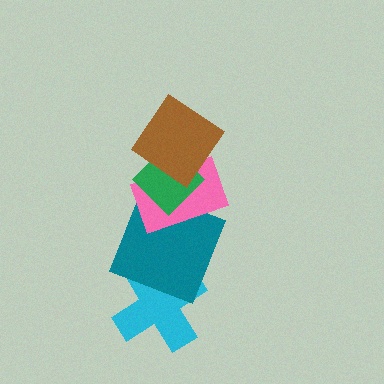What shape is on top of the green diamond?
The brown diamond is on top of the green diamond.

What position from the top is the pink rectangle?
The pink rectangle is 3rd from the top.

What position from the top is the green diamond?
The green diamond is 2nd from the top.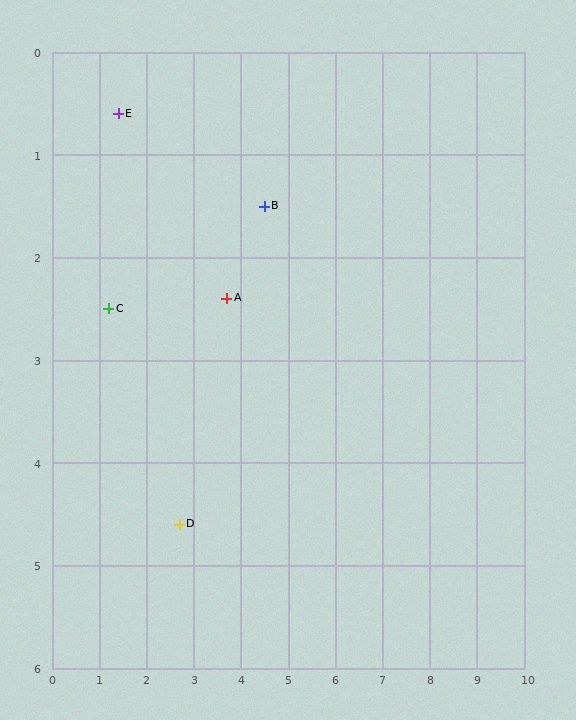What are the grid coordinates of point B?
Point B is at approximately (4.5, 1.5).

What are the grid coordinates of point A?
Point A is at approximately (3.7, 2.4).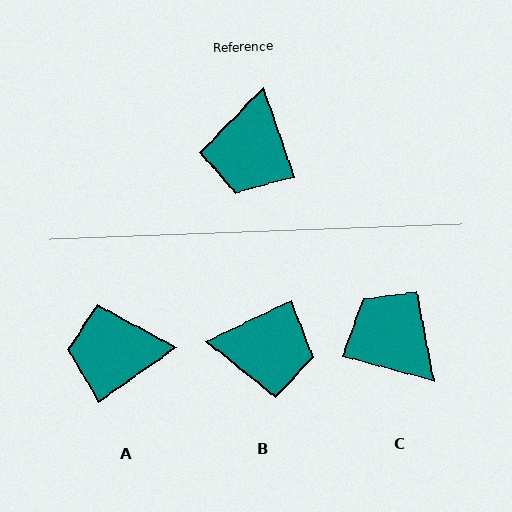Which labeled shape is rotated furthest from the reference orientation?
C, about 124 degrees away.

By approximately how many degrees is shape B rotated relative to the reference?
Approximately 96 degrees counter-clockwise.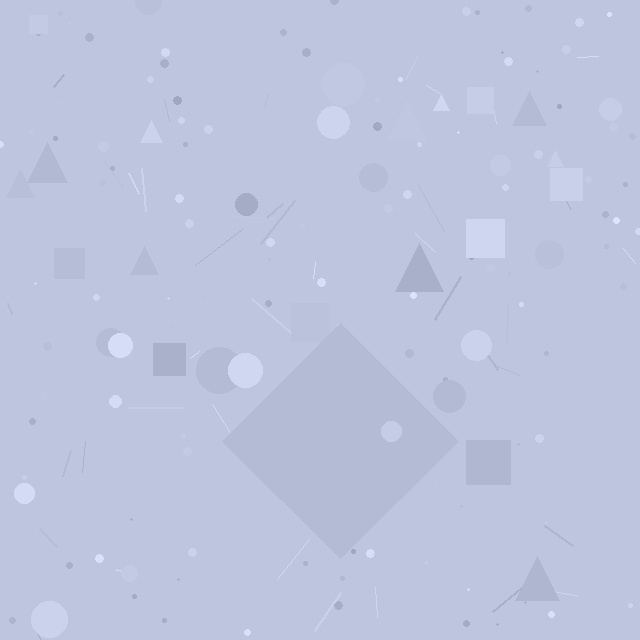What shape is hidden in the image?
A diamond is hidden in the image.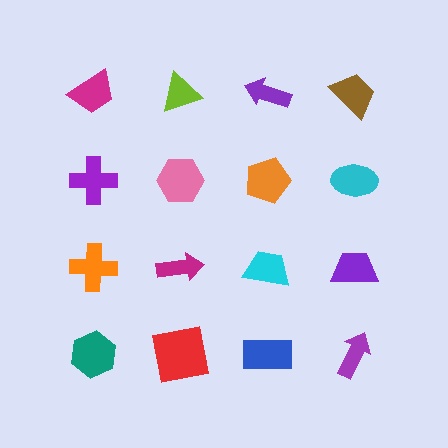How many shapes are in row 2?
4 shapes.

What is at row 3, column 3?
A cyan trapezoid.